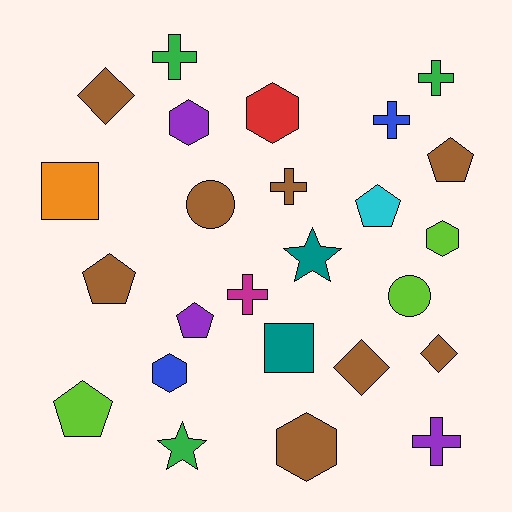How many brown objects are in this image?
There are 8 brown objects.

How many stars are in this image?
There are 2 stars.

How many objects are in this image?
There are 25 objects.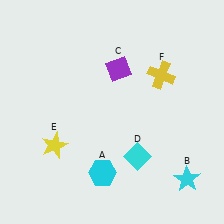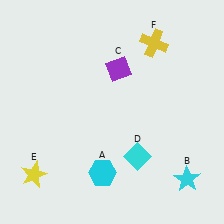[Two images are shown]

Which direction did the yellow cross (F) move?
The yellow cross (F) moved up.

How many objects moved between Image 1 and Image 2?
2 objects moved between the two images.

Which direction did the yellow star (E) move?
The yellow star (E) moved down.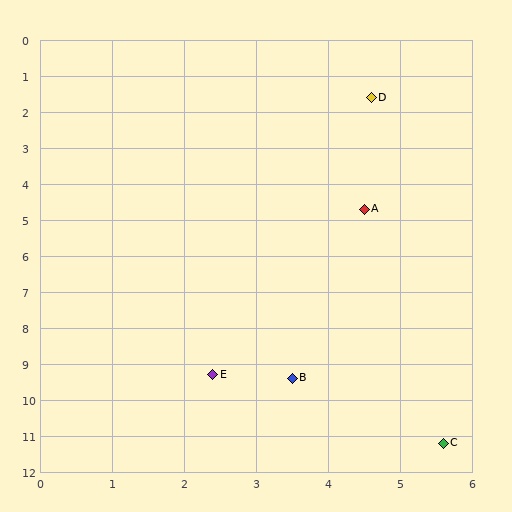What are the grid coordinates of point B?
Point B is at approximately (3.5, 9.4).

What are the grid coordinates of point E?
Point E is at approximately (2.4, 9.3).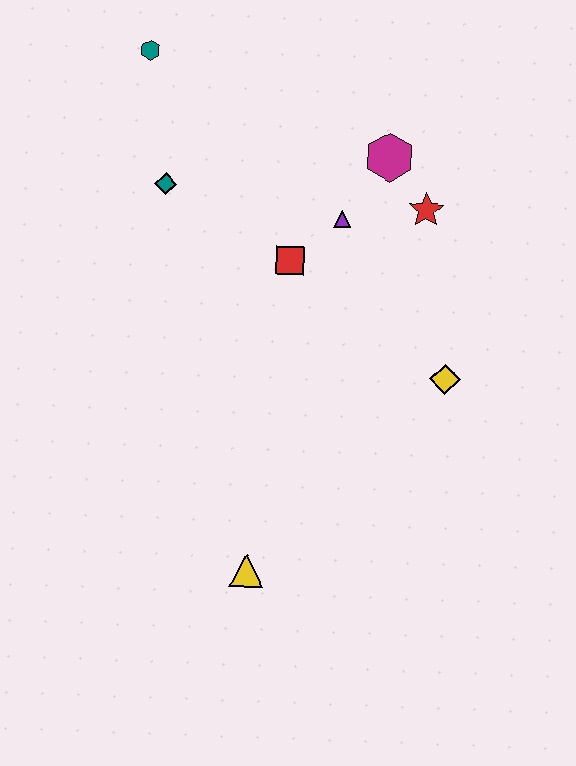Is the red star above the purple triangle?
Yes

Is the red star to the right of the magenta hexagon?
Yes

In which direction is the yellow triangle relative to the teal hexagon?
The yellow triangle is below the teal hexagon.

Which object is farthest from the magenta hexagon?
The yellow triangle is farthest from the magenta hexagon.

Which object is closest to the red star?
The magenta hexagon is closest to the red star.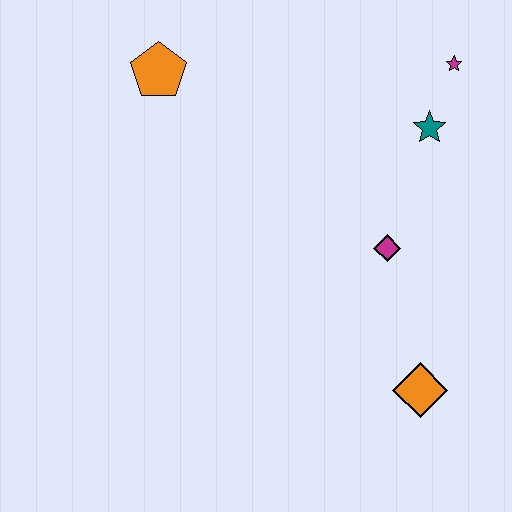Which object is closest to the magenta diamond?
The teal star is closest to the magenta diamond.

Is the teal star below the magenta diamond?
No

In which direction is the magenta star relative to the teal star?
The magenta star is above the teal star.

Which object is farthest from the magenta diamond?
The orange pentagon is farthest from the magenta diamond.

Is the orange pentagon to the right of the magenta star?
No